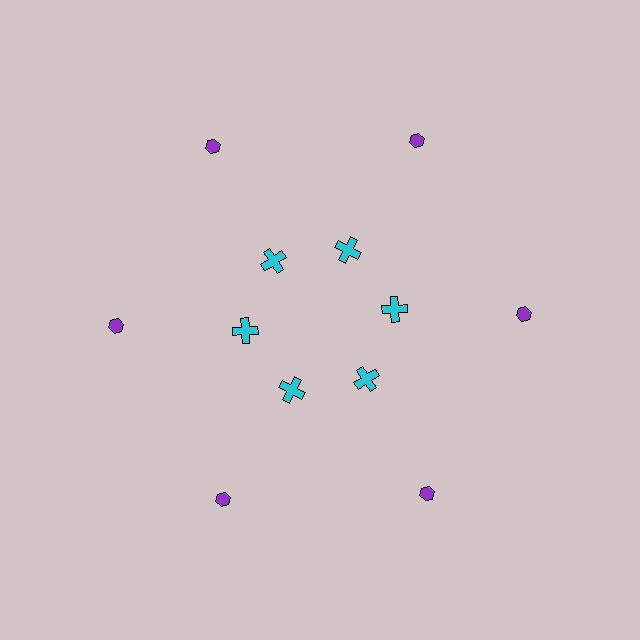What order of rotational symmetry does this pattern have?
This pattern has 6-fold rotational symmetry.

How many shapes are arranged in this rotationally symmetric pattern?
There are 12 shapes, arranged in 6 groups of 2.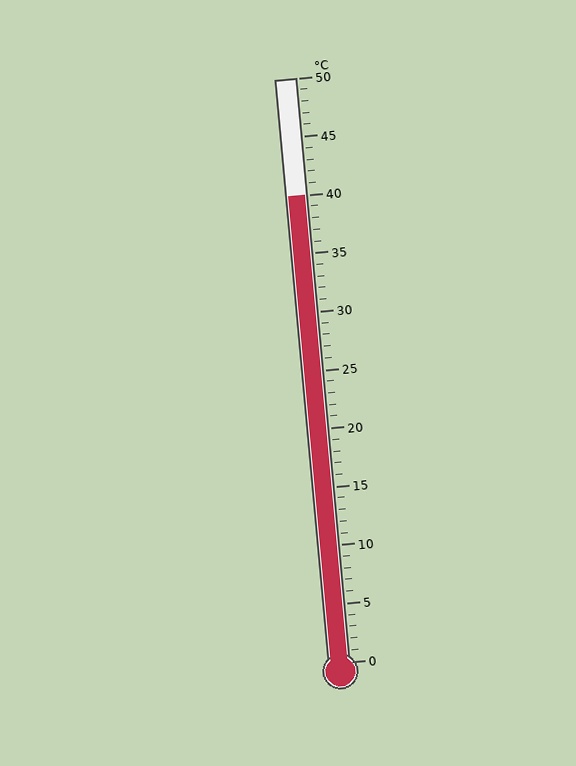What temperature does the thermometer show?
The thermometer shows approximately 40°C.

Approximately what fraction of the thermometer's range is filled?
The thermometer is filled to approximately 80% of its range.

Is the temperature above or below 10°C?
The temperature is above 10°C.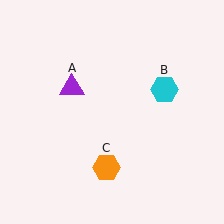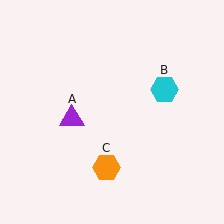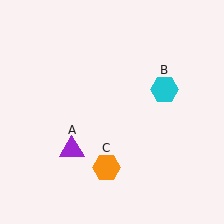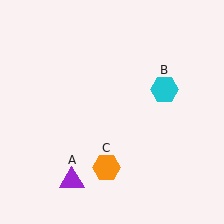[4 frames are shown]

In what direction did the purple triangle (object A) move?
The purple triangle (object A) moved down.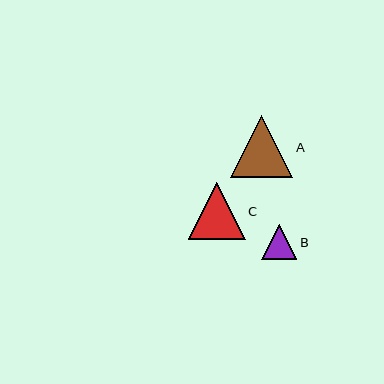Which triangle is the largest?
Triangle A is the largest with a size of approximately 62 pixels.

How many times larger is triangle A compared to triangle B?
Triangle A is approximately 1.8 times the size of triangle B.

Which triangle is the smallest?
Triangle B is the smallest with a size of approximately 35 pixels.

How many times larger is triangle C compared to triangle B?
Triangle C is approximately 1.6 times the size of triangle B.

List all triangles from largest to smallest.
From largest to smallest: A, C, B.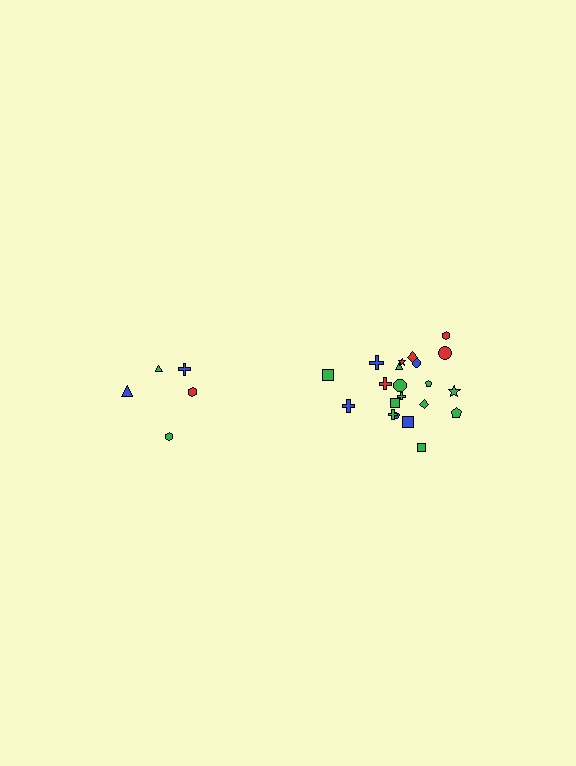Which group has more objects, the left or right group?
The right group.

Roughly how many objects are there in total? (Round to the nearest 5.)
Roughly 25 objects in total.